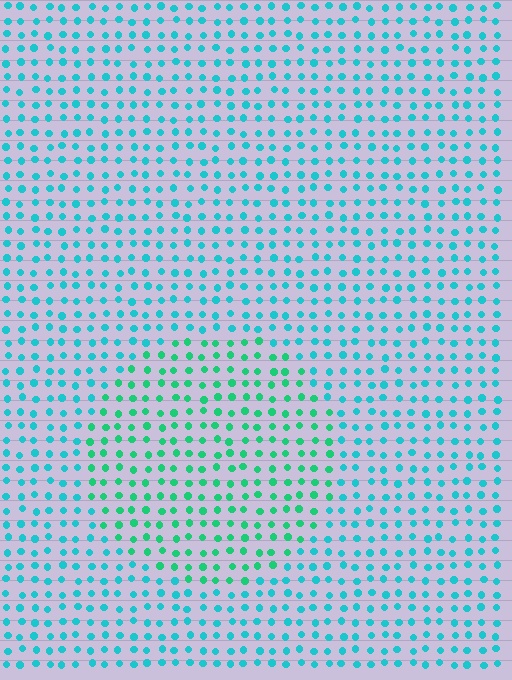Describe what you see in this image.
The image is filled with small cyan elements in a uniform arrangement. A circle-shaped region is visible where the elements are tinted to a slightly different hue, forming a subtle color boundary.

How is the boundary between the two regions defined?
The boundary is defined purely by a slight shift in hue (about 32 degrees). Spacing, size, and orientation are identical on both sides.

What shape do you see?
I see a circle.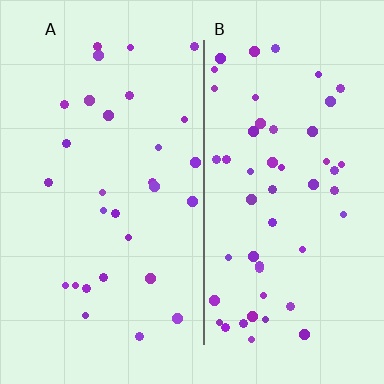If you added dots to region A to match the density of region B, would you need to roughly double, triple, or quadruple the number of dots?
Approximately double.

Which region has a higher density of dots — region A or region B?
B (the right).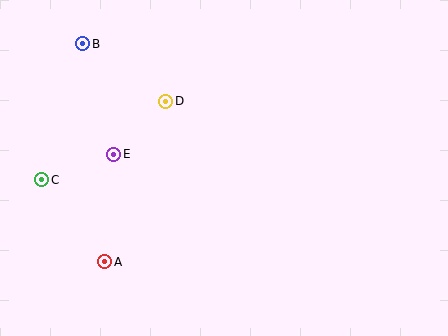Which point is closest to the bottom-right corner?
Point A is closest to the bottom-right corner.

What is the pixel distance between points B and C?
The distance between B and C is 142 pixels.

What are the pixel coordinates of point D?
Point D is at (166, 101).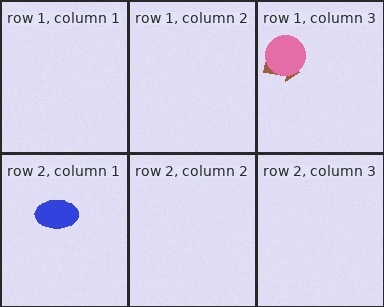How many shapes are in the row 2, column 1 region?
1.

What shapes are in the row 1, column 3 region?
The brown arrow, the pink circle.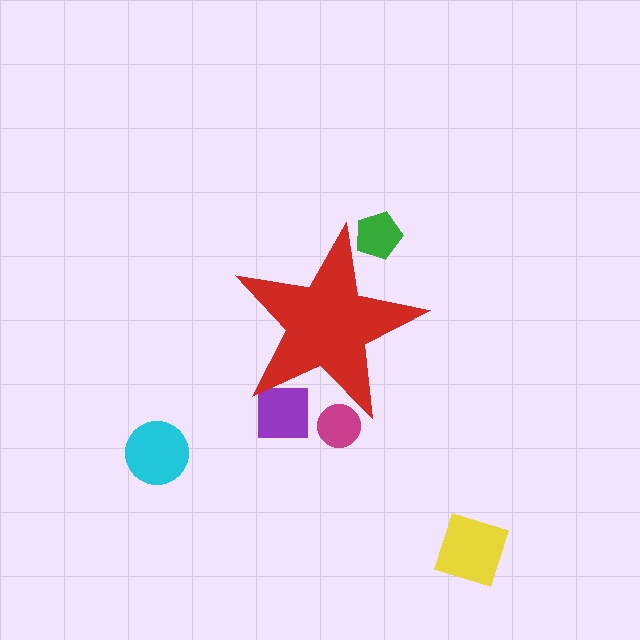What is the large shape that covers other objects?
A red star.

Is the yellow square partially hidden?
No, the yellow square is fully visible.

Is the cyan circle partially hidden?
No, the cyan circle is fully visible.